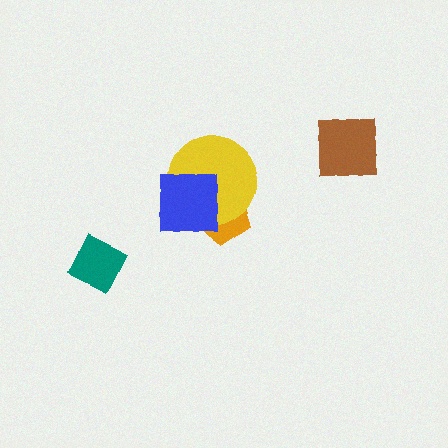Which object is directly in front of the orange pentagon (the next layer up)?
The yellow circle is directly in front of the orange pentagon.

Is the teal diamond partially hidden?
No, no other shape covers it.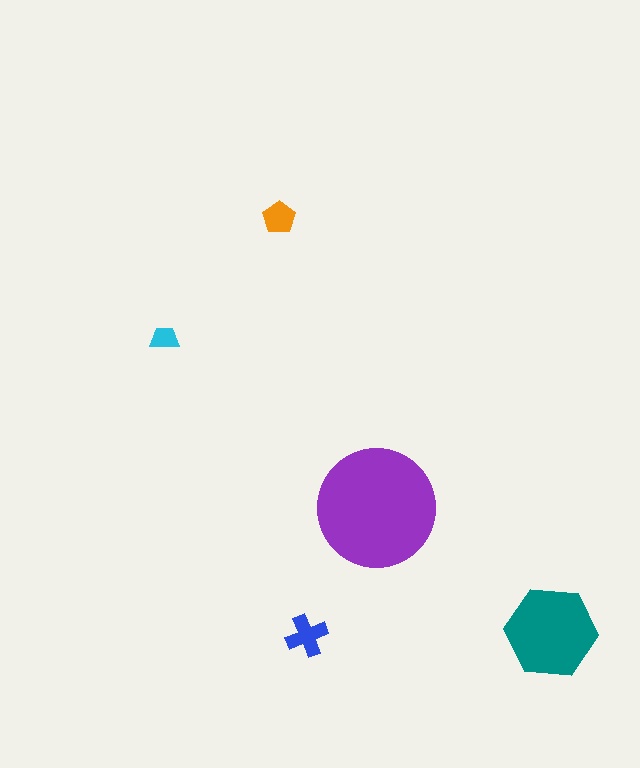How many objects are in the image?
There are 5 objects in the image.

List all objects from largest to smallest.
The purple circle, the teal hexagon, the blue cross, the orange pentagon, the cyan trapezoid.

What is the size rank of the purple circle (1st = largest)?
1st.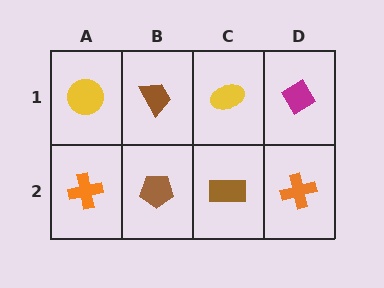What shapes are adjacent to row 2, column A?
A yellow circle (row 1, column A), a brown pentagon (row 2, column B).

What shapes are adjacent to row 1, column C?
A brown rectangle (row 2, column C), a brown trapezoid (row 1, column B), a magenta diamond (row 1, column D).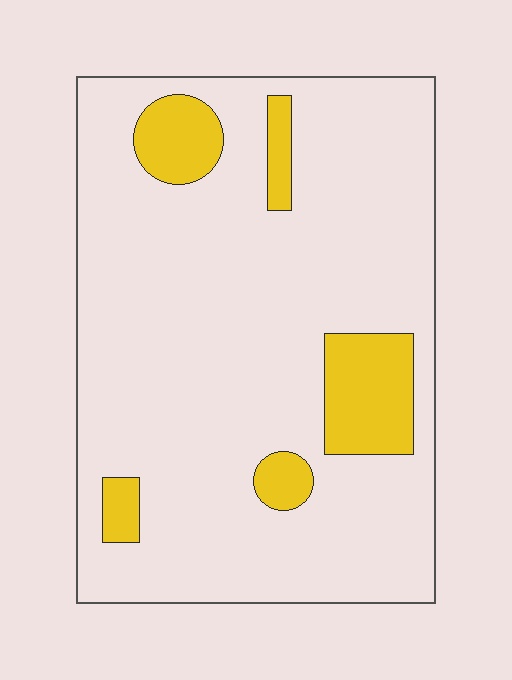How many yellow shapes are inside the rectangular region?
5.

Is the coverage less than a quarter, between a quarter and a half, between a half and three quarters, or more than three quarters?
Less than a quarter.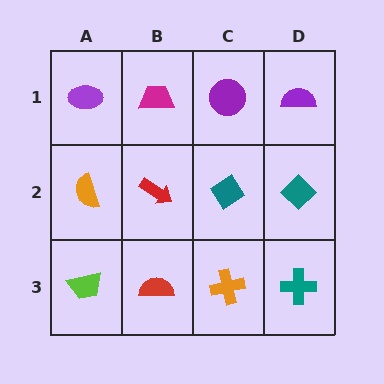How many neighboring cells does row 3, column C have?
3.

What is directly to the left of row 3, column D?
An orange cross.